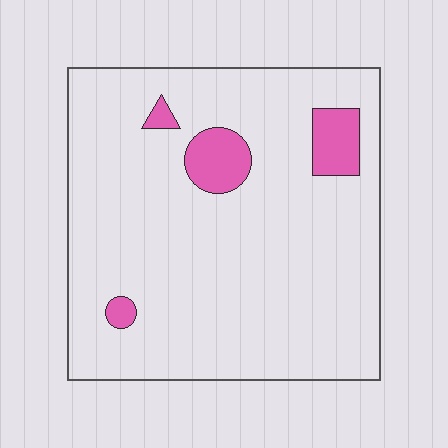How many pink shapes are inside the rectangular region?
4.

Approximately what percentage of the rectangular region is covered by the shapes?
Approximately 10%.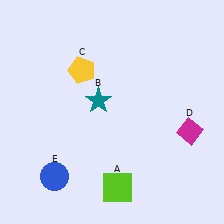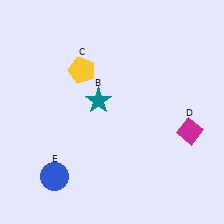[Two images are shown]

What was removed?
The lime square (A) was removed in Image 2.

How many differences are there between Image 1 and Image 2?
There is 1 difference between the two images.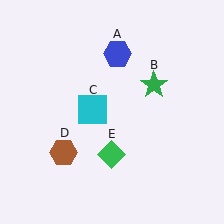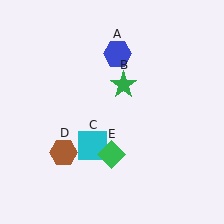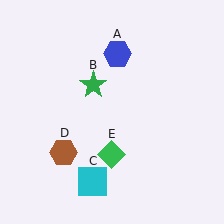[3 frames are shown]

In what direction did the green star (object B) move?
The green star (object B) moved left.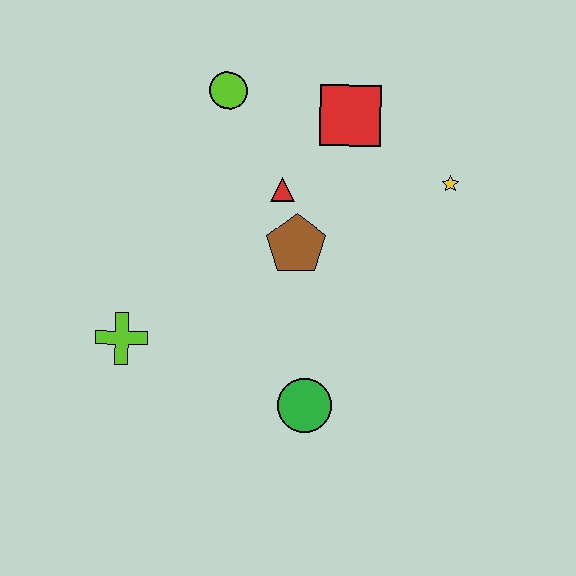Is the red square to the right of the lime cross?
Yes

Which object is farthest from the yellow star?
The lime cross is farthest from the yellow star.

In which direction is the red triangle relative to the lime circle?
The red triangle is below the lime circle.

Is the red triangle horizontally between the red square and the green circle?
No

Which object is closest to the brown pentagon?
The red triangle is closest to the brown pentagon.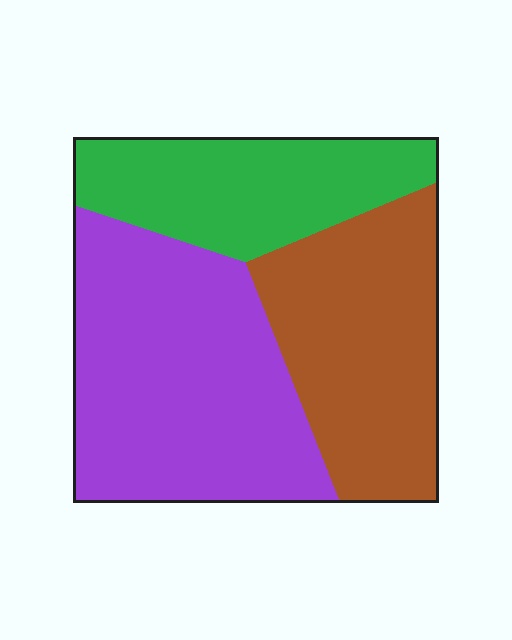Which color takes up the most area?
Purple, at roughly 45%.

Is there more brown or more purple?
Purple.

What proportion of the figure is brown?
Brown covers roughly 30% of the figure.